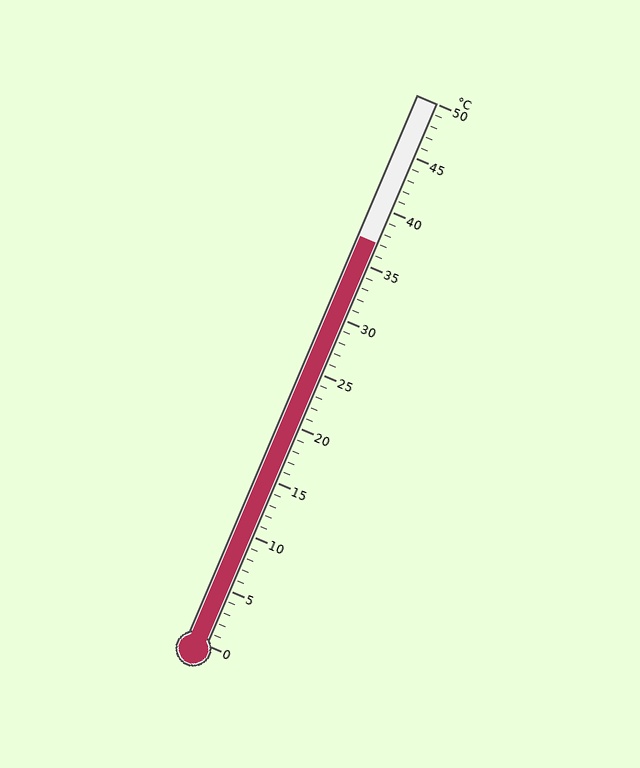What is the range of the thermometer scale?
The thermometer scale ranges from 0°C to 50°C.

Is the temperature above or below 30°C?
The temperature is above 30°C.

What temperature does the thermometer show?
The thermometer shows approximately 37°C.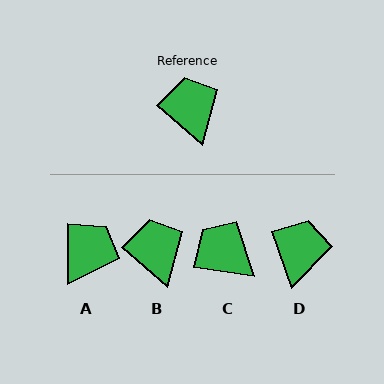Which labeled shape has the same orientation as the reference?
B.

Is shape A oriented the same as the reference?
No, it is off by about 48 degrees.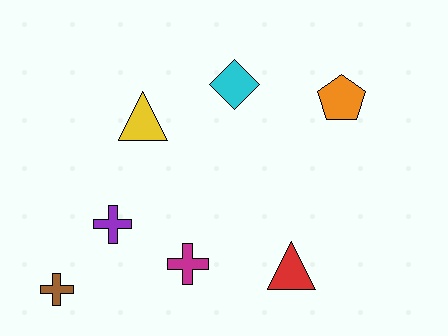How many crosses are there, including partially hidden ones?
There are 3 crosses.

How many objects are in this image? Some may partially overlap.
There are 7 objects.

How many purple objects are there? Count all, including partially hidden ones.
There is 1 purple object.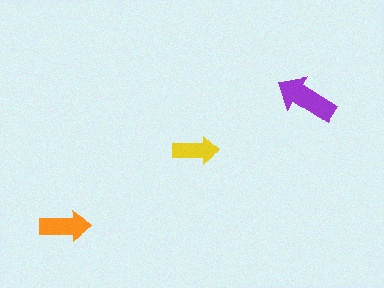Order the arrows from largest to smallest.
the purple one, the orange one, the yellow one.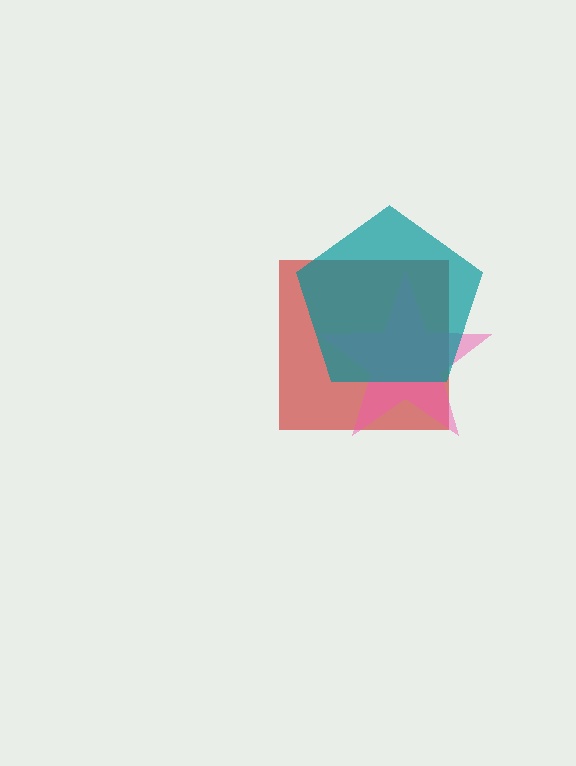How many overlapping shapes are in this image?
There are 3 overlapping shapes in the image.